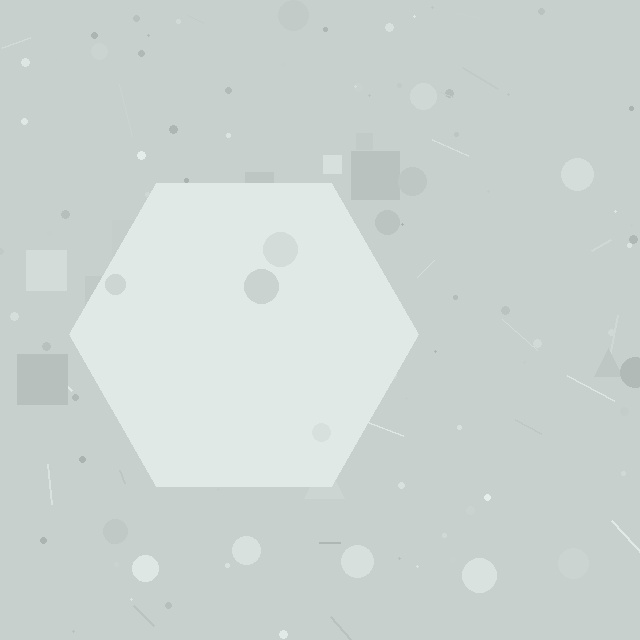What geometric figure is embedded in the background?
A hexagon is embedded in the background.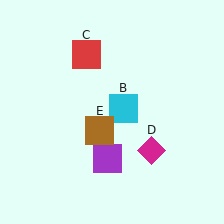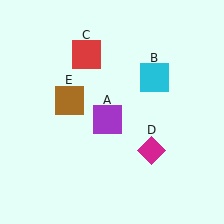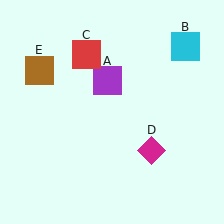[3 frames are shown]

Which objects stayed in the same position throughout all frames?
Red square (object C) and magenta diamond (object D) remained stationary.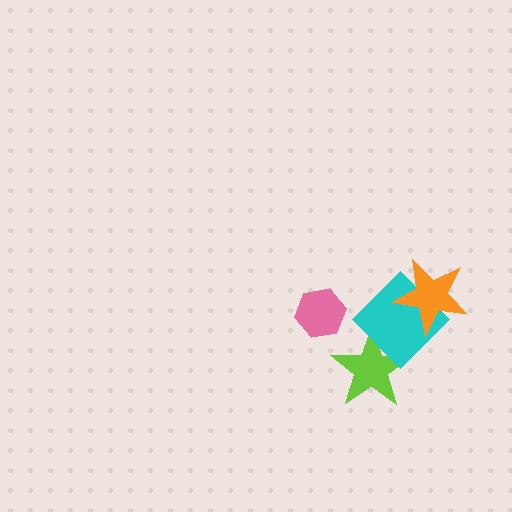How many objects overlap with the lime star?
1 object overlaps with the lime star.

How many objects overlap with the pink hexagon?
0 objects overlap with the pink hexagon.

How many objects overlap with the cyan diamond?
2 objects overlap with the cyan diamond.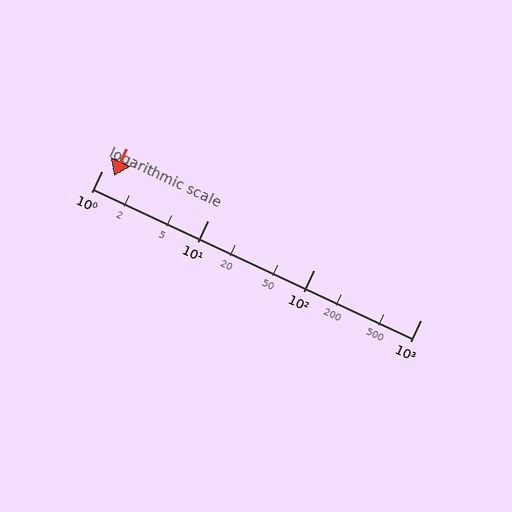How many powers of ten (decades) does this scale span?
The scale spans 3 decades, from 1 to 1000.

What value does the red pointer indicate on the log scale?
The pointer indicates approximately 1.3.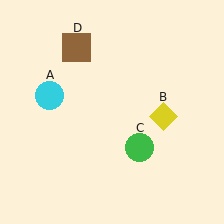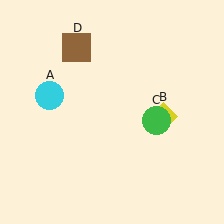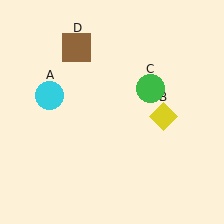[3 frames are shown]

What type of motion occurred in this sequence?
The green circle (object C) rotated counterclockwise around the center of the scene.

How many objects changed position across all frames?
1 object changed position: green circle (object C).